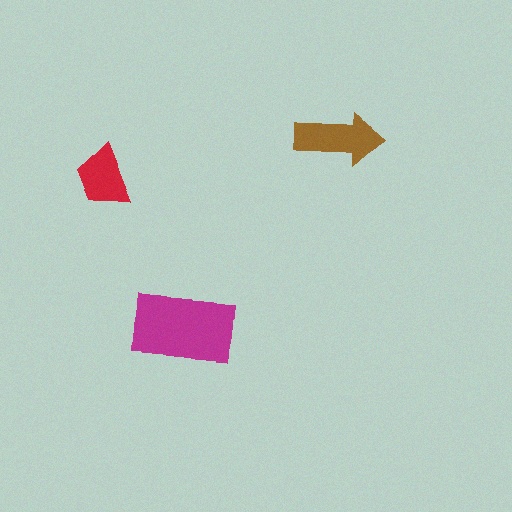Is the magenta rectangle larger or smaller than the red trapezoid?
Larger.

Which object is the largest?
The magenta rectangle.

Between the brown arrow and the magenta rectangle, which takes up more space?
The magenta rectangle.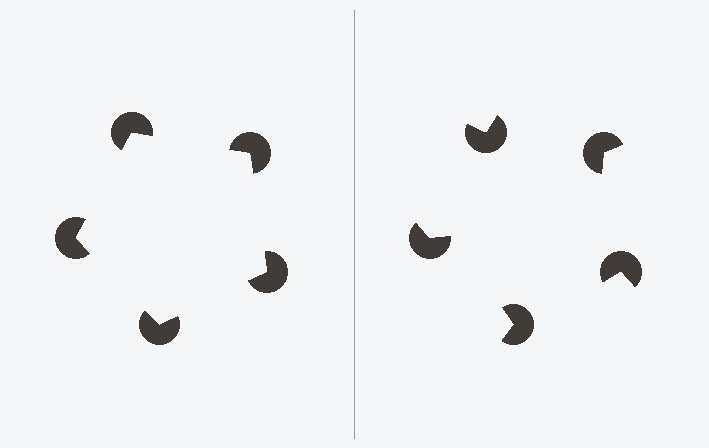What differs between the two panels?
The pac-man discs are positioned identically on both sides; only the wedge orientations differ. On the left they align to a pentagon; on the right they are misaligned.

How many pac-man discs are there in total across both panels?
10 — 5 on each side.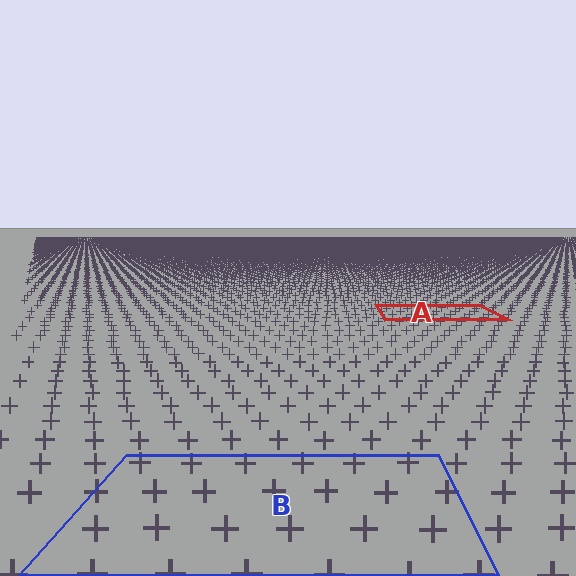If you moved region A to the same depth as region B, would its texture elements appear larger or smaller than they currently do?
They would appear larger. At a closer depth, the same texture elements are projected at a bigger on-screen size.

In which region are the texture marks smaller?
The texture marks are smaller in region A, because it is farther away.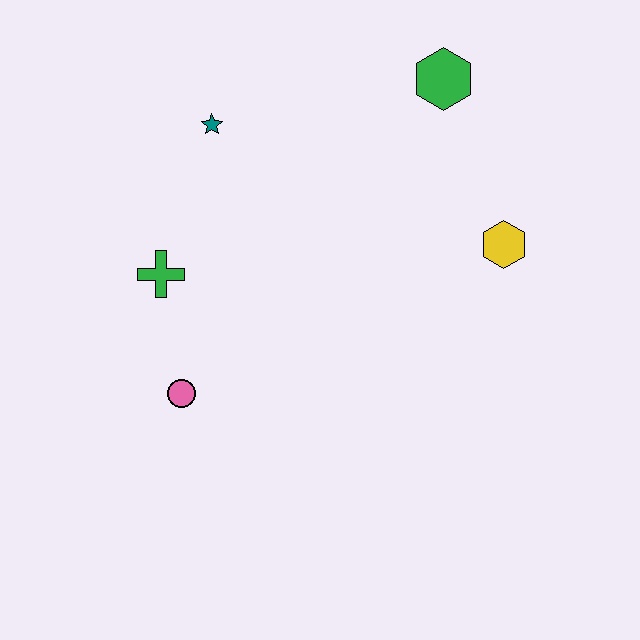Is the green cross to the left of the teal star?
Yes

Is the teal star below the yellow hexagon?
No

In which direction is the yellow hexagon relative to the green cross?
The yellow hexagon is to the right of the green cross.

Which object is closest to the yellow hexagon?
The green hexagon is closest to the yellow hexagon.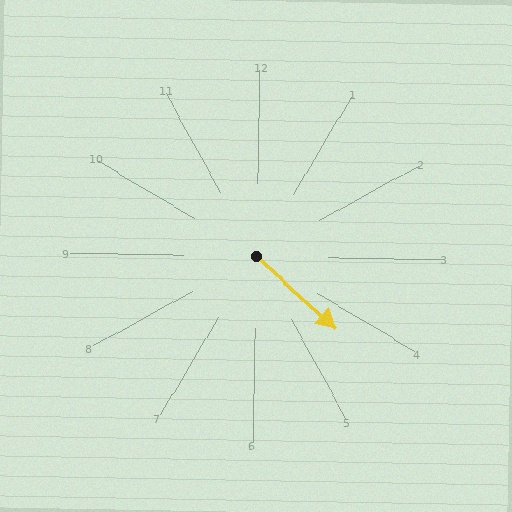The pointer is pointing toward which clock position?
Roughly 4 o'clock.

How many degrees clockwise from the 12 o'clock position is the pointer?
Approximately 131 degrees.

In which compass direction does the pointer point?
Southeast.